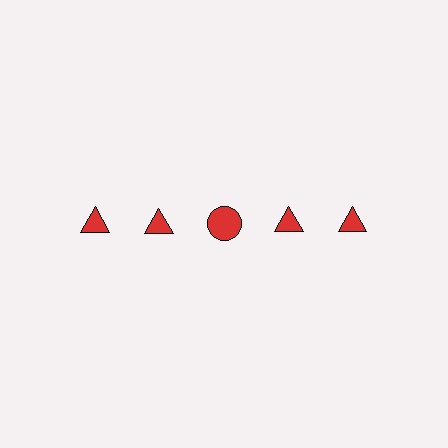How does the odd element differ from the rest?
It has a different shape: circle instead of triangle.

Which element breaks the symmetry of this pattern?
The red circle in the top row, center column breaks the symmetry. All other shapes are red triangles.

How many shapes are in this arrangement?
There are 5 shapes arranged in a grid pattern.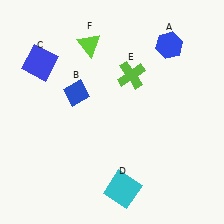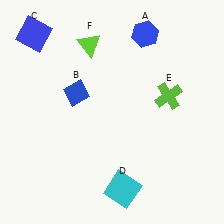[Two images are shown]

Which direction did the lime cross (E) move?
The lime cross (E) moved right.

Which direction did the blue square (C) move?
The blue square (C) moved up.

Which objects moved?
The objects that moved are: the blue hexagon (A), the blue square (C), the lime cross (E).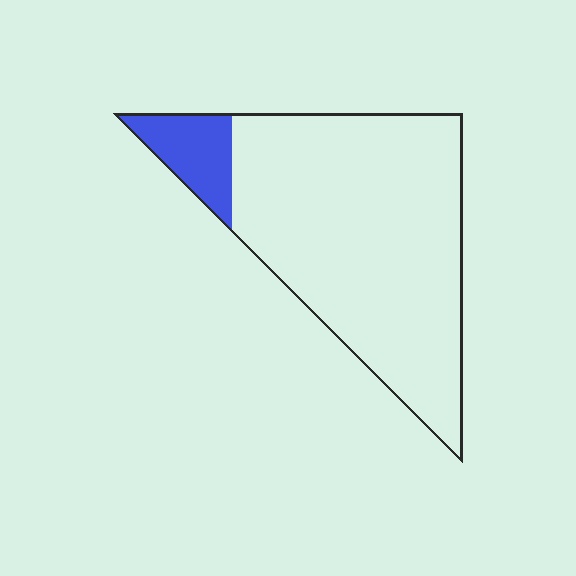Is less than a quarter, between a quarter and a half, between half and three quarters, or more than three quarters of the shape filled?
Less than a quarter.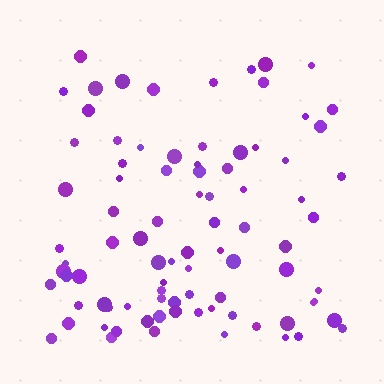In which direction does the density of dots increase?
From top to bottom, with the bottom side densest.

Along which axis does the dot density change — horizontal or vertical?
Vertical.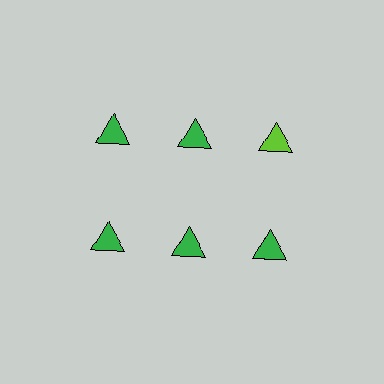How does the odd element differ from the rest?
It has a different color: lime instead of green.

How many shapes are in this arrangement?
There are 6 shapes arranged in a grid pattern.